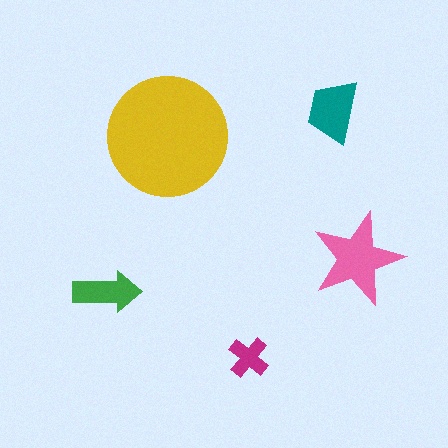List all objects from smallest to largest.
The magenta cross, the green arrow, the teal trapezoid, the pink star, the yellow circle.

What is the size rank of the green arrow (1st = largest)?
4th.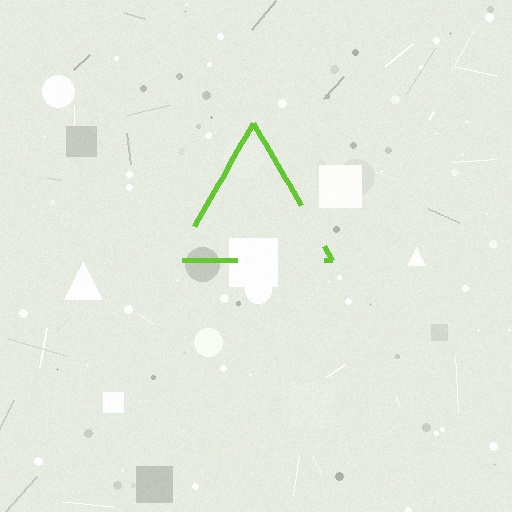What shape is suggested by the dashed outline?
The dashed outline suggests a triangle.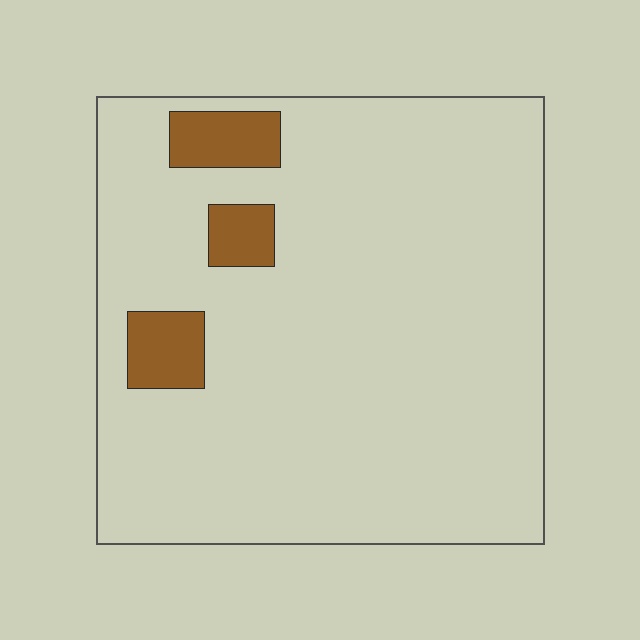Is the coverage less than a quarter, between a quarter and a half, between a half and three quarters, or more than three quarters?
Less than a quarter.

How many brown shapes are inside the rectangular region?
3.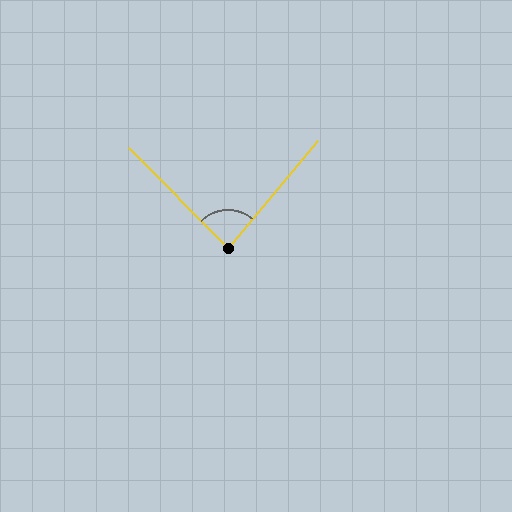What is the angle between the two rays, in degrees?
Approximately 85 degrees.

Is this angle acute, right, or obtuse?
It is acute.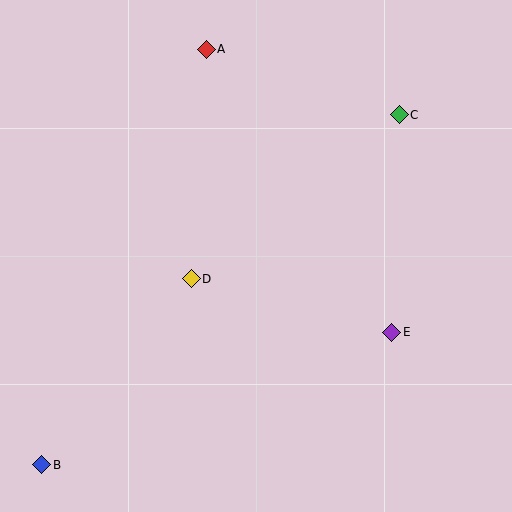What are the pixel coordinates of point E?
Point E is at (392, 332).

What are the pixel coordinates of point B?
Point B is at (42, 465).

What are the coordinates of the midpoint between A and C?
The midpoint between A and C is at (303, 82).